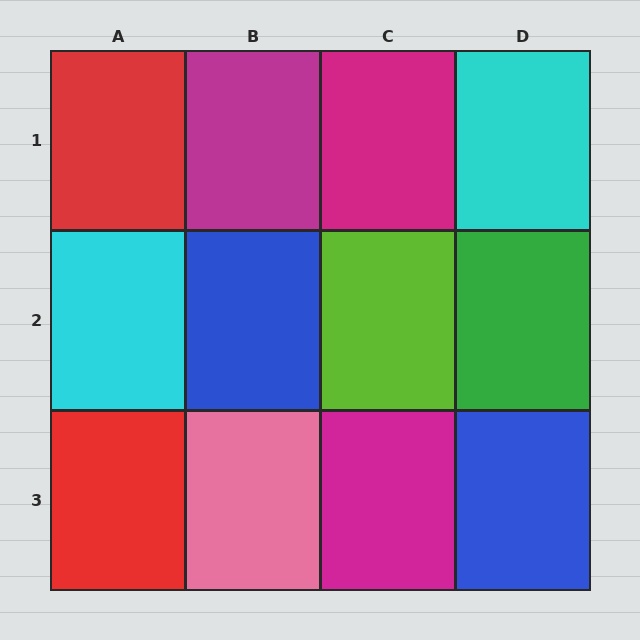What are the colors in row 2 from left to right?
Cyan, blue, lime, green.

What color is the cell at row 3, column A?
Red.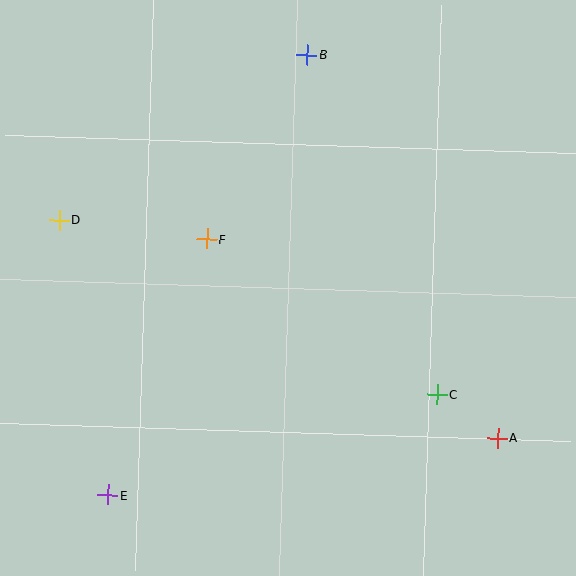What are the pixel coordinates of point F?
Point F is at (207, 239).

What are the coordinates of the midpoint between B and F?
The midpoint between B and F is at (257, 147).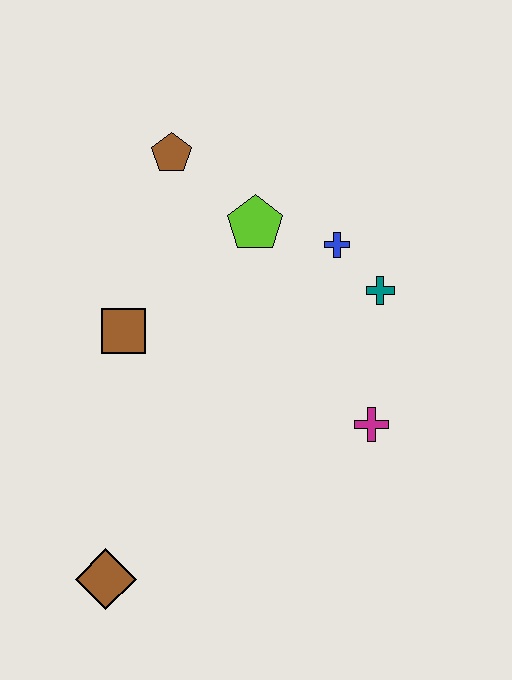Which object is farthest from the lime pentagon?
The brown diamond is farthest from the lime pentagon.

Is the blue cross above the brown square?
Yes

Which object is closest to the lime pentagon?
The blue cross is closest to the lime pentagon.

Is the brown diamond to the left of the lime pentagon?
Yes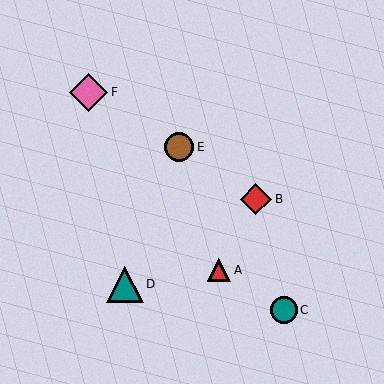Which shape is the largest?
The pink diamond (labeled F) is the largest.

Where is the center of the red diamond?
The center of the red diamond is at (256, 199).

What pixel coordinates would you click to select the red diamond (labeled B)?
Click at (256, 199) to select the red diamond B.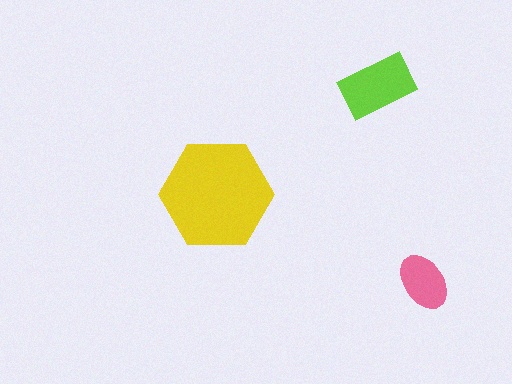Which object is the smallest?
The pink ellipse.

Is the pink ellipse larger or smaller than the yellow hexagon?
Smaller.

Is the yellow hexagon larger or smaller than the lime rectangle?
Larger.